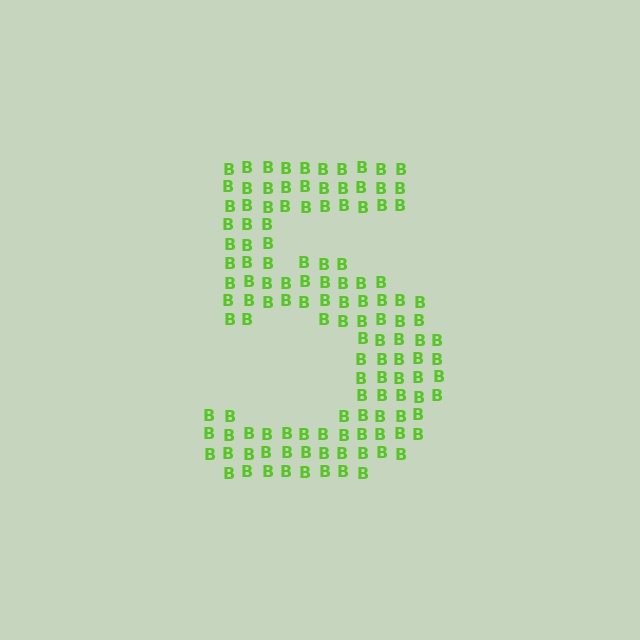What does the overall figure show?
The overall figure shows the digit 5.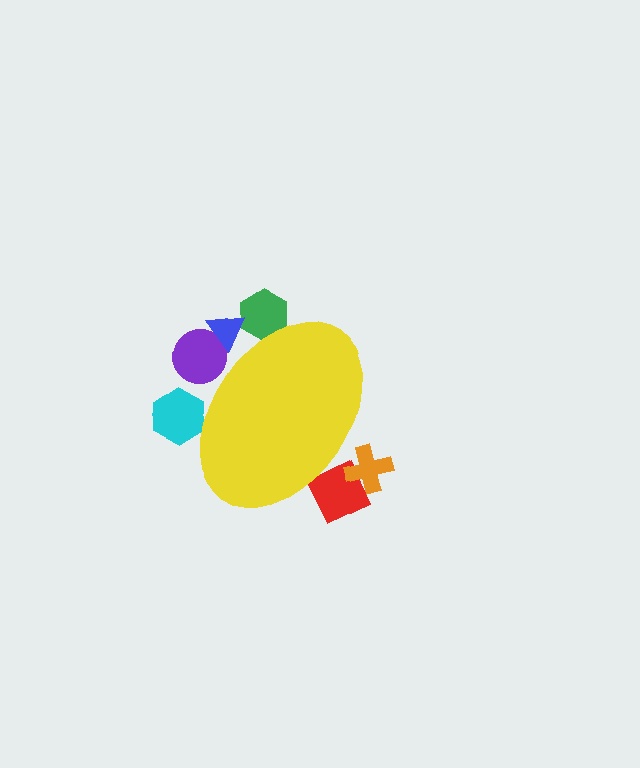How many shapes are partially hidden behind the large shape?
6 shapes are partially hidden.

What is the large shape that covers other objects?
A yellow ellipse.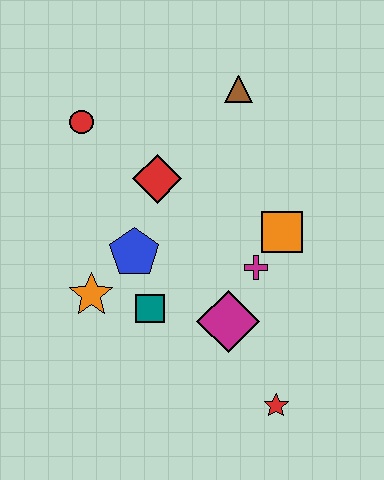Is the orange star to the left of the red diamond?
Yes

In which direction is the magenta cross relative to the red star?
The magenta cross is above the red star.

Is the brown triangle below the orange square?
No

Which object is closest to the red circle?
The red diamond is closest to the red circle.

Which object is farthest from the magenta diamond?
The red circle is farthest from the magenta diamond.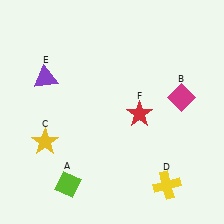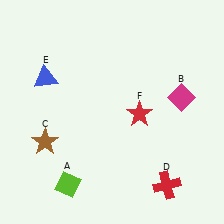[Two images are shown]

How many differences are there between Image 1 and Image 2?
There are 3 differences between the two images.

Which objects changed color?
C changed from yellow to brown. D changed from yellow to red. E changed from purple to blue.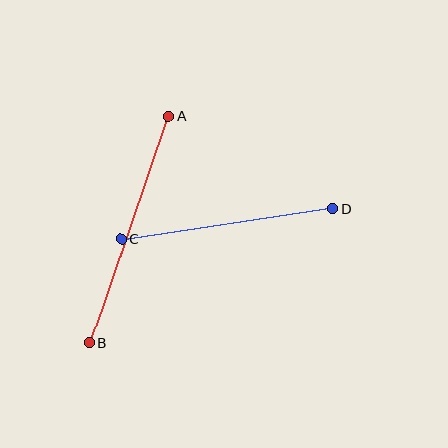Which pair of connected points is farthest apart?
Points A and B are farthest apart.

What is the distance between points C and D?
The distance is approximately 213 pixels.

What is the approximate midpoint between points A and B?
The midpoint is at approximately (129, 229) pixels.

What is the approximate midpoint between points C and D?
The midpoint is at approximately (227, 224) pixels.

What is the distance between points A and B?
The distance is approximately 240 pixels.